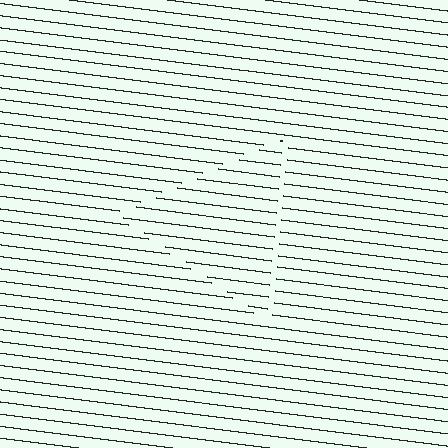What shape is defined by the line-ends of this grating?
An illusory triangle. The interior of the shape contains the same grating, shifted by half a period — the contour is defined by the phase discontinuity where line-ends from the inner and outer gratings abut.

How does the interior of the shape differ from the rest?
The interior of the shape contains the same grating, shifted by half a period — the contour is defined by the phase discontinuity where line-ends from the inner and outer gratings abut.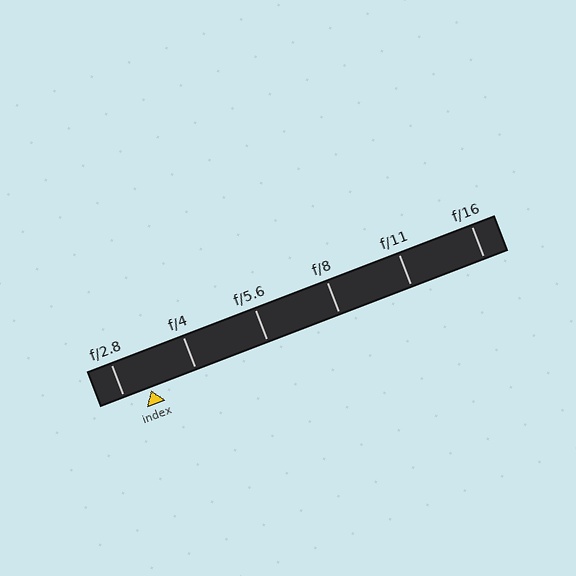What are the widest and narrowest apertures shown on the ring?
The widest aperture shown is f/2.8 and the narrowest is f/16.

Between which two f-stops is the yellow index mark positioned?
The index mark is between f/2.8 and f/4.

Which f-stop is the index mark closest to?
The index mark is closest to f/2.8.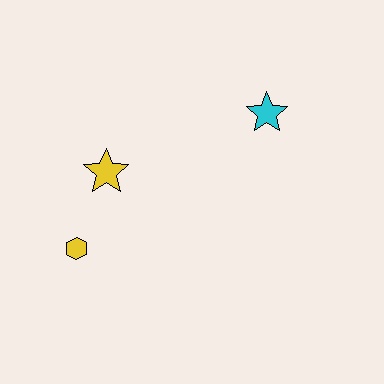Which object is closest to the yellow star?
The yellow hexagon is closest to the yellow star.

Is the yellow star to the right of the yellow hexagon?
Yes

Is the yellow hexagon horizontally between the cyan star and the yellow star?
No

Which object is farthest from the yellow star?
The cyan star is farthest from the yellow star.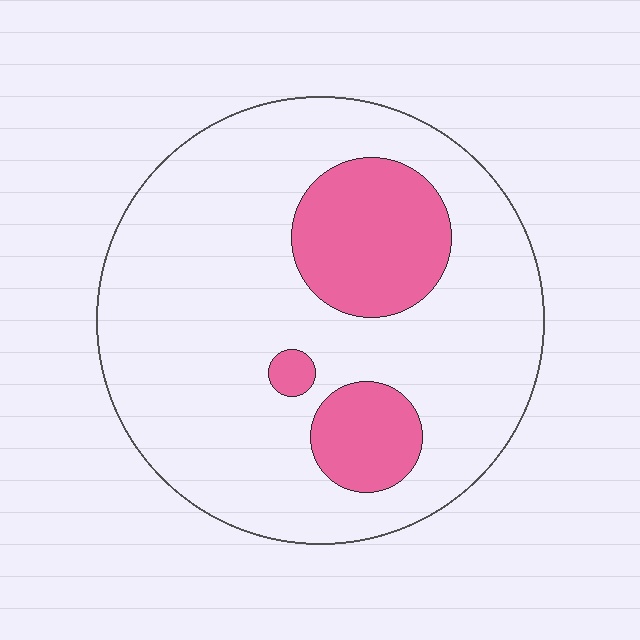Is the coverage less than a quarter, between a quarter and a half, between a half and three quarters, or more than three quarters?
Less than a quarter.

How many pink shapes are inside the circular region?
3.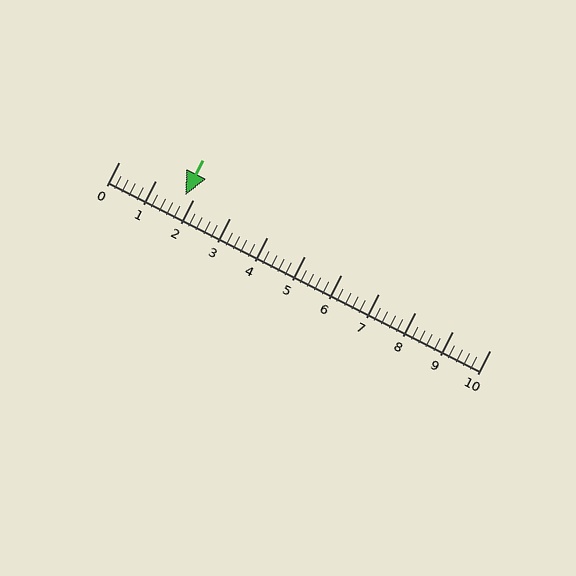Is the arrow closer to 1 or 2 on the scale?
The arrow is closer to 2.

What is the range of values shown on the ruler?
The ruler shows values from 0 to 10.